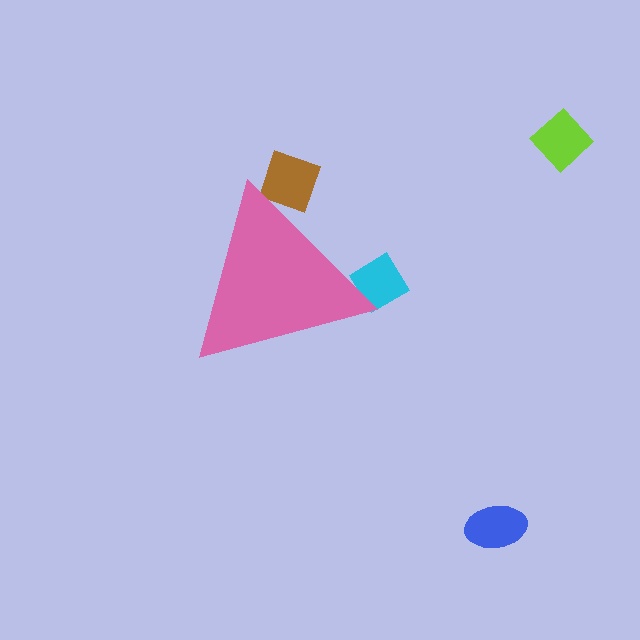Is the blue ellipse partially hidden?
No, the blue ellipse is fully visible.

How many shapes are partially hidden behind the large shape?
2 shapes are partially hidden.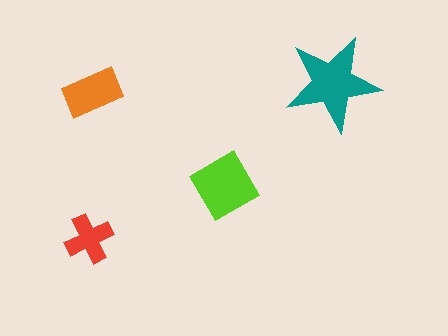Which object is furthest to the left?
The red cross is leftmost.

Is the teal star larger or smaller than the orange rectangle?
Larger.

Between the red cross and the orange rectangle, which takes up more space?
The orange rectangle.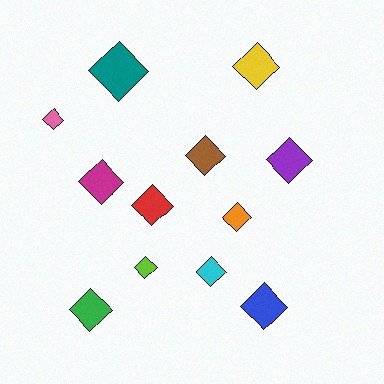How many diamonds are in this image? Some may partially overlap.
There are 12 diamonds.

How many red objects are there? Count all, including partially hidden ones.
There is 1 red object.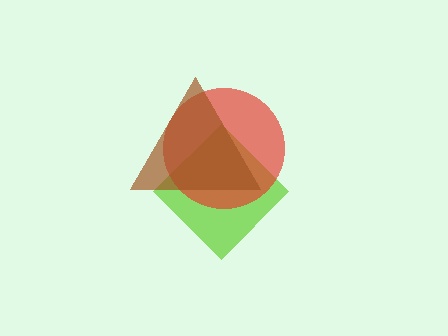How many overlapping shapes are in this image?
There are 3 overlapping shapes in the image.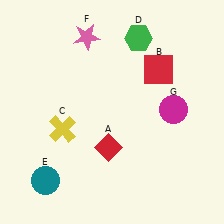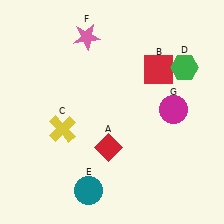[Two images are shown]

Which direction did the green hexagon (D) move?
The green hexagon (D) moved right.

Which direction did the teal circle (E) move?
The teal circle (E) moved right.